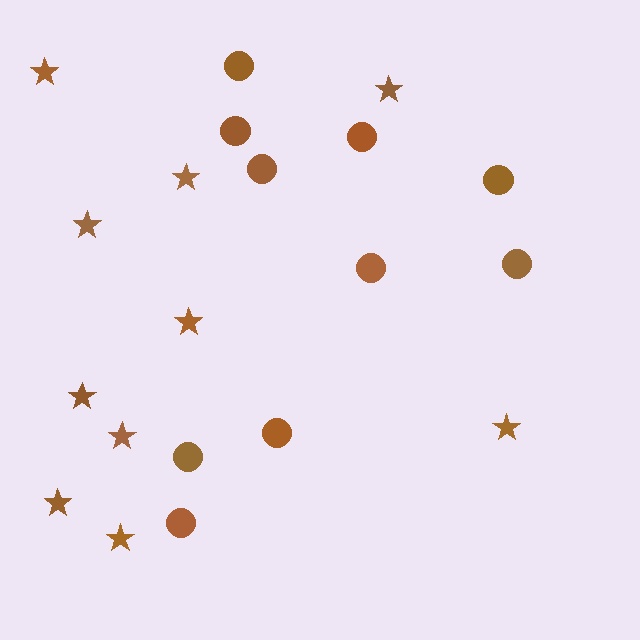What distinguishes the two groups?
There are 2 groups: one group of stars (10) and one group of circles (10).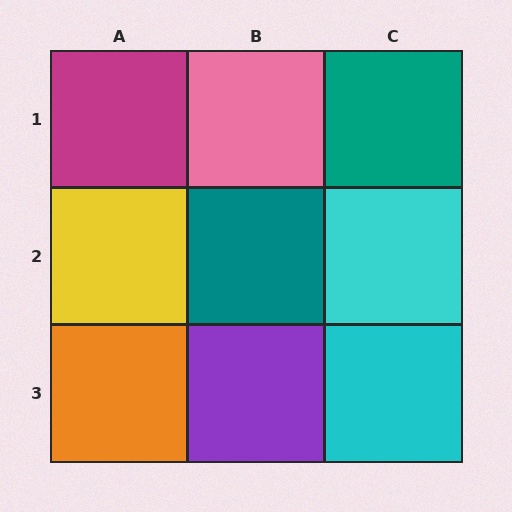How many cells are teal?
2 cells are teal.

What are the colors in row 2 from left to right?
Yellow, teal, cyan.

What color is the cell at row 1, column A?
Magenta.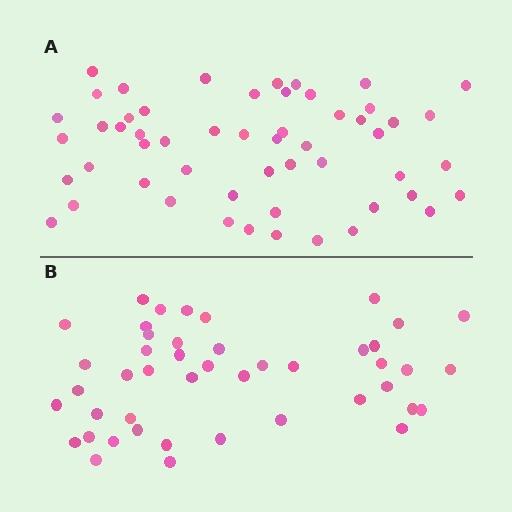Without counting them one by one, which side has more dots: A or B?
Region A (the top region) has more dots.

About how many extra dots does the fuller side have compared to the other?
Region A has roughly 8 or so more dots than region B.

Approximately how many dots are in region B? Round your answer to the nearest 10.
About 40 dots. (The exact count is 45, which rounds to 40.)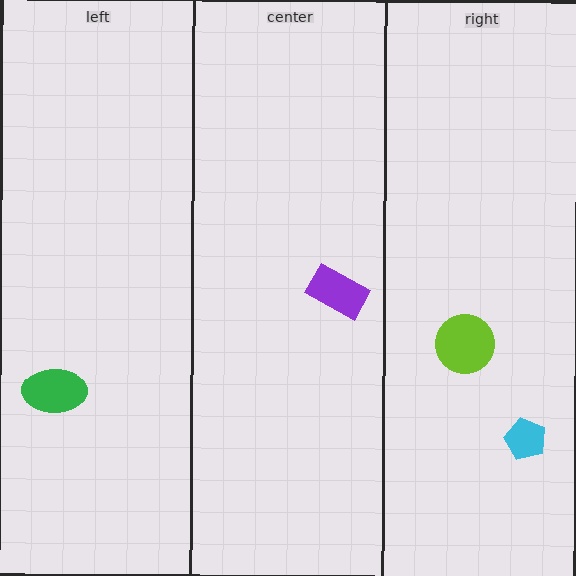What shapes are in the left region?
The green ellipse.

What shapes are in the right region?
The lime circle, the cyan pentagon.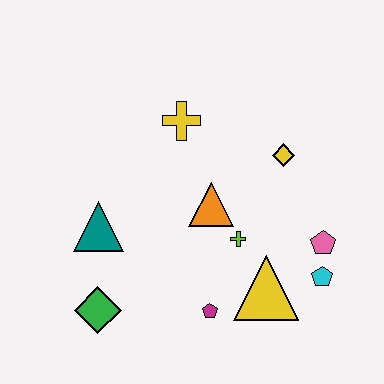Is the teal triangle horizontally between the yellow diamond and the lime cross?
No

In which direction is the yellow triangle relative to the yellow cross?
The yellow triangle is below the yellow cross.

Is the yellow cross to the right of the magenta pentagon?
No